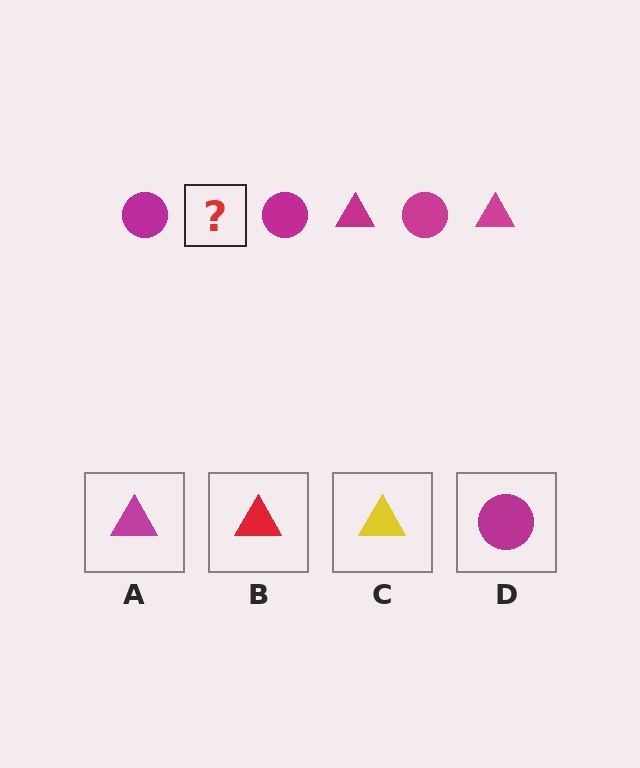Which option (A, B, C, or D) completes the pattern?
A.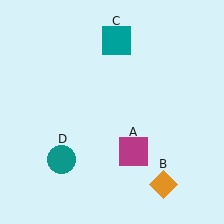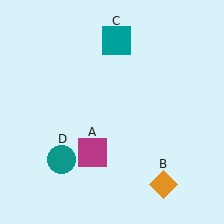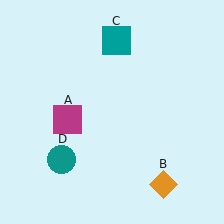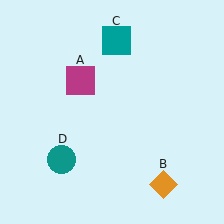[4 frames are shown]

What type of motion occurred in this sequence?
The magenta square (object A) rotated clockwise around the center of the scene.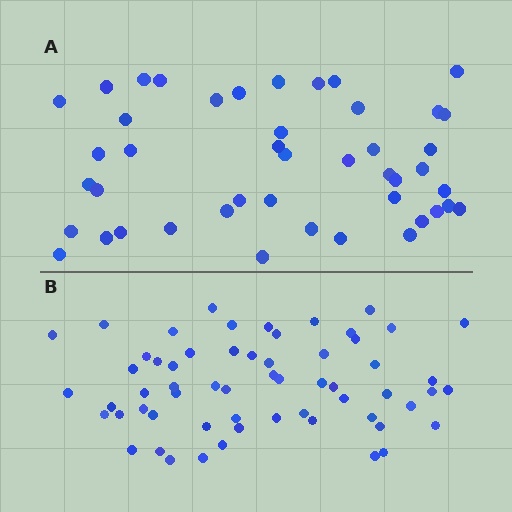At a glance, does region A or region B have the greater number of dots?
Region B (the bottom region) has more dots.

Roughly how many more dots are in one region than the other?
Region B has approximately 15 more dots than region A.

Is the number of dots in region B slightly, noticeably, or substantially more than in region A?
Region B has noticeably more, but not dramatically so. The ratio is roughly 1.3 to 1.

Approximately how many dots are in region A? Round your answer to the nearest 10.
About 40 dots. (The exact count is 45, which rounds to 40.)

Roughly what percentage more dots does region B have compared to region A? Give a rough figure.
About 35% more.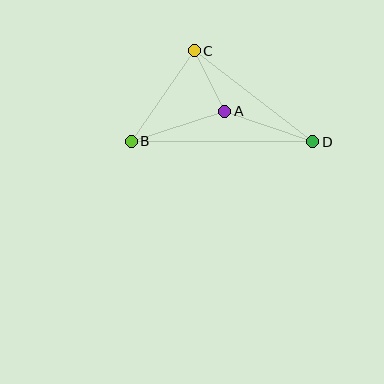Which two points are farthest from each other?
Points B and D are farthest from each other.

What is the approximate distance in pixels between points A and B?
The distance between A and B is approximately 98 pixels.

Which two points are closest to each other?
Points A and C are closest to each other.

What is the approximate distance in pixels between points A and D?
The distance between A and D is approximately 93 pixels.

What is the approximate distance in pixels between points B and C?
The distance between B and C is approximately 110 pixels.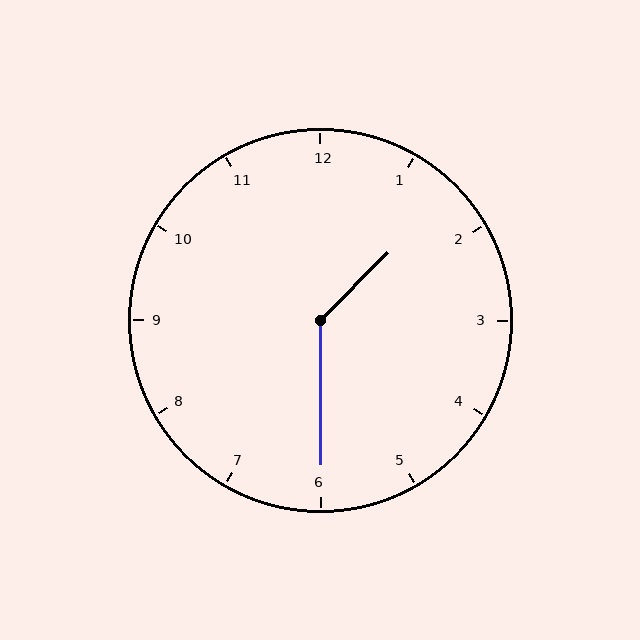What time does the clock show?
1:30.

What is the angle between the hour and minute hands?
Approximately 135 degrees.